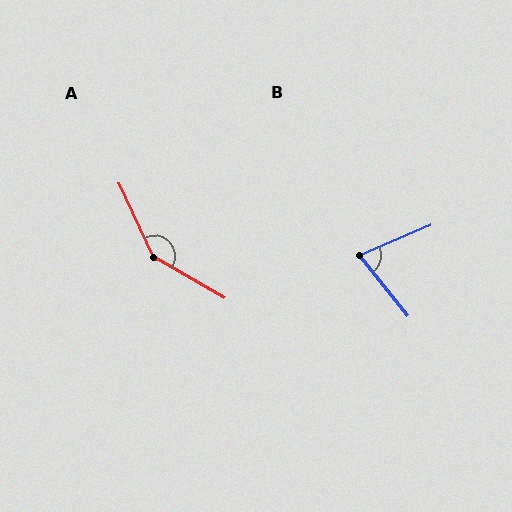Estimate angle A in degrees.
Approximately 145 degrees.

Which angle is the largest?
A, at approximately 145 degrees.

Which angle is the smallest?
B, at approximately 74 degrees.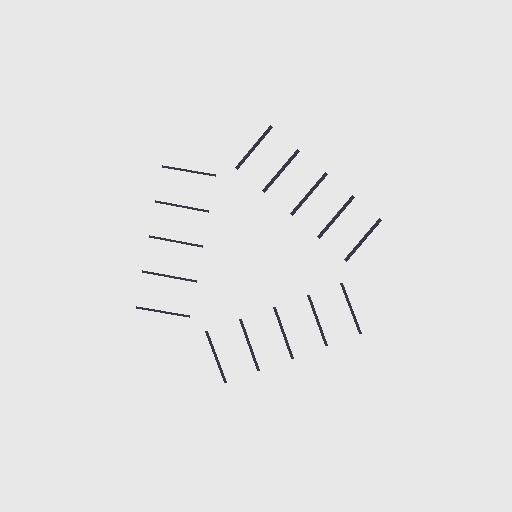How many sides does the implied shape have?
3 sides — the line-ends trace a triangle.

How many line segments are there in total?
15 — 5 along each of the 3 edges.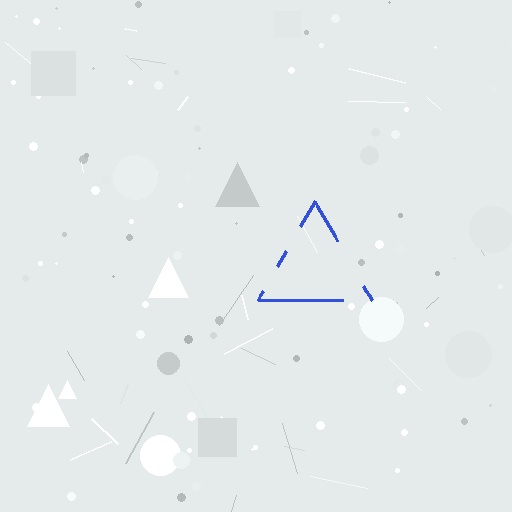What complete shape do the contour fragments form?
The contour fragments form a triangle.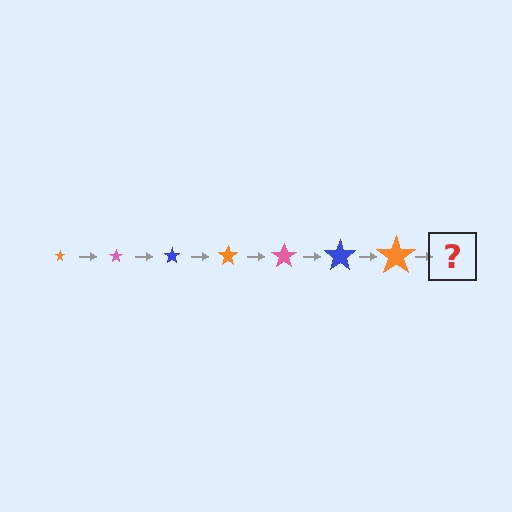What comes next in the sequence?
The next element should be a pink star, larger than the previous one.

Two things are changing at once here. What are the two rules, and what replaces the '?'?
The two rules are that the star grows larger each step and the color cycles through orange, pink, and blue. The '?' should be a pink star, larger than the previous one.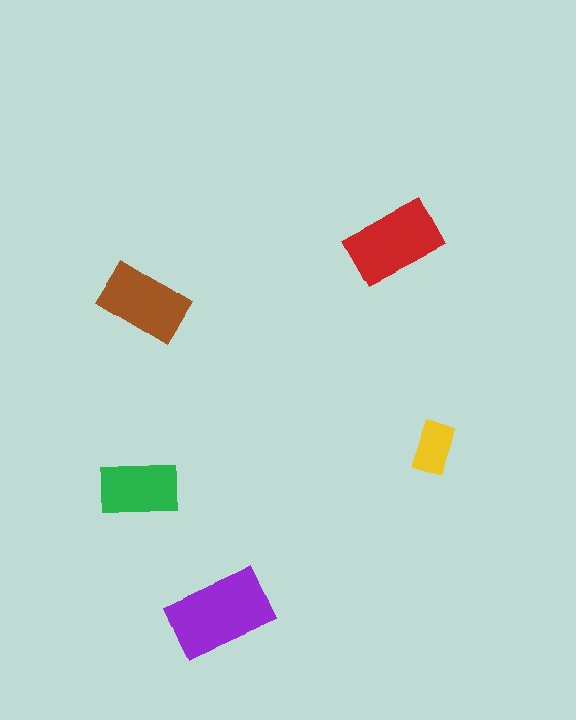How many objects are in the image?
There are 5 objects in the image.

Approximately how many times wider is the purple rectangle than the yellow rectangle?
About 2 times wider.